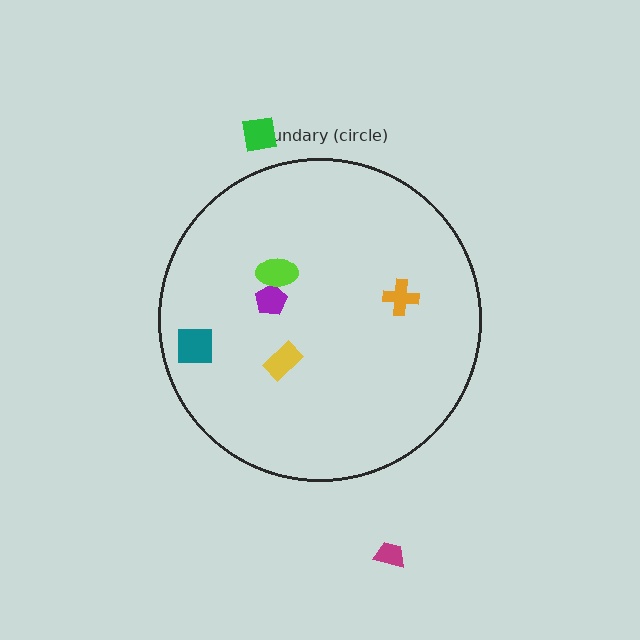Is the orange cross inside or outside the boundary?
Inside.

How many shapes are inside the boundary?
5 inside, 2 outside.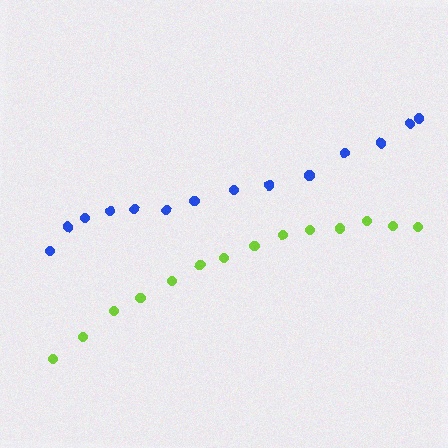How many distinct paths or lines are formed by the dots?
There are 2 distinct paths.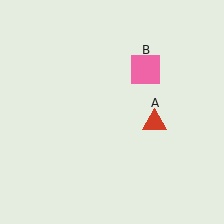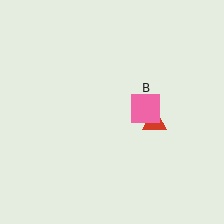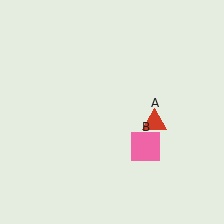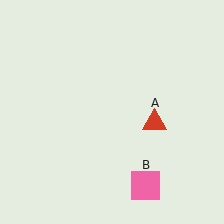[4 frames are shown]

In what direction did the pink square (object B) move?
The pink square (object B) moved down.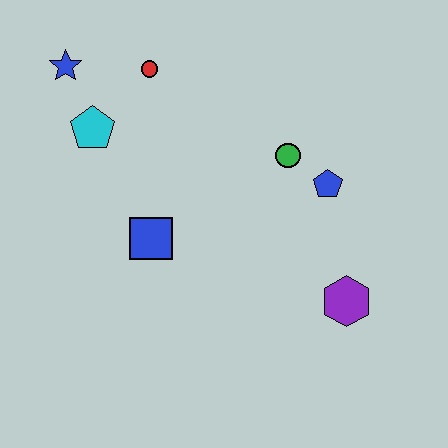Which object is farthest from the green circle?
The blue star is farthest from the green circle.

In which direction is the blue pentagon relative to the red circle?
The blue pentagon is to the right of the red circle.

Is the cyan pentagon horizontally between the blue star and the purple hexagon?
Yes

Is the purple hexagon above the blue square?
No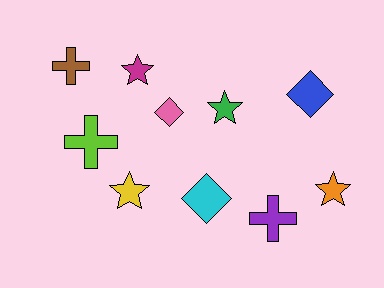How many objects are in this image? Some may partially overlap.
There are 10 objects.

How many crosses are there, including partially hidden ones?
There are 3 crosses.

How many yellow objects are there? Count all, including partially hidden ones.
There is 1 yellow object.